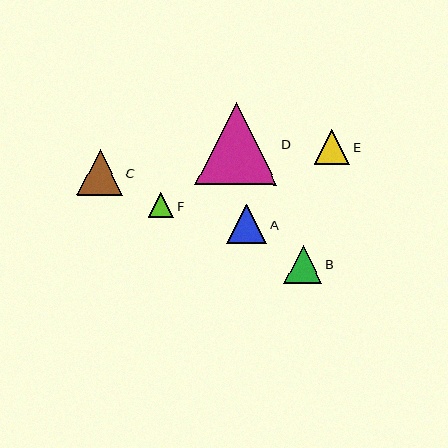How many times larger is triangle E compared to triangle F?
Triangle E is approximately 1.4 times the size of triangle F.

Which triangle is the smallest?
Triangle F is the smallest with a size of approximately 26 pixels.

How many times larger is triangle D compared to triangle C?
Triangle D is approximately 1.8 times the size of triangle C.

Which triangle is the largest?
Triangle D is the largest with a size of approximately 82 pixels.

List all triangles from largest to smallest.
From largest to smallest: D, C, A, B, E, F.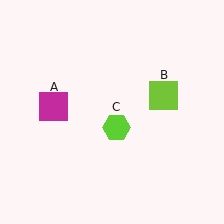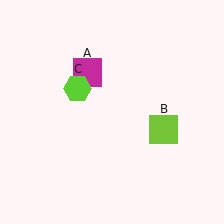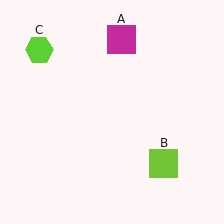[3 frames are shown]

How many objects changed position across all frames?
3 objects changed position: magenta square (object A), lime square (object B), lime hexagon (object C).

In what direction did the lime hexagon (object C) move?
The lime hexagon (object C) moved up and to the left.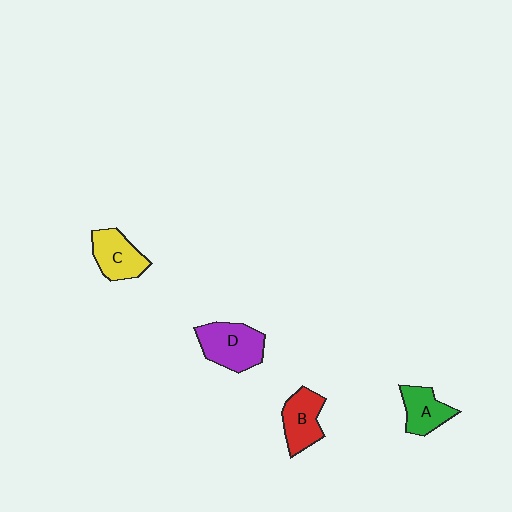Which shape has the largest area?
Shape D (purple).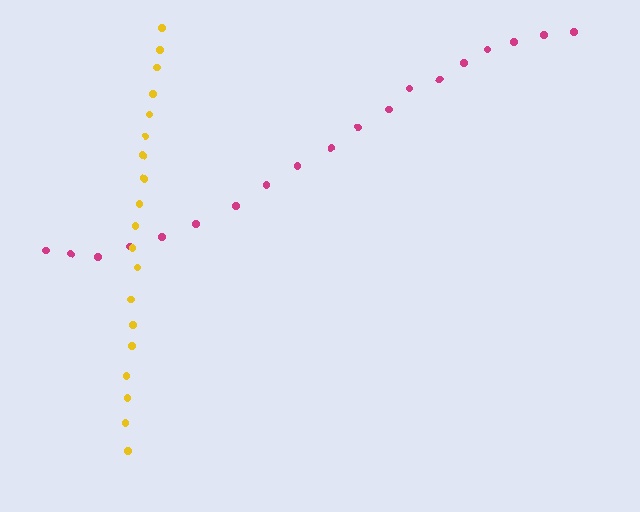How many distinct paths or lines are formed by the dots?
There are 2 distinct paths.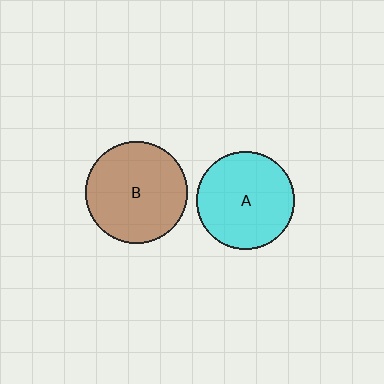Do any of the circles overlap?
No, none of the circles overlap.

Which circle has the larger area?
Circle B (brown).